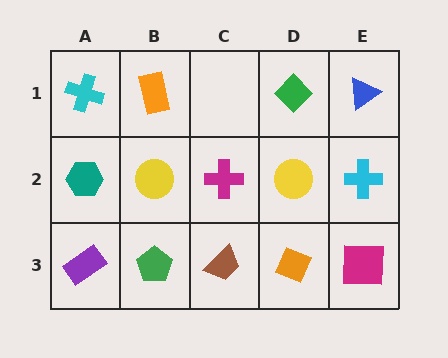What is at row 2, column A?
A teal hexagon.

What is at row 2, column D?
A yellow circle.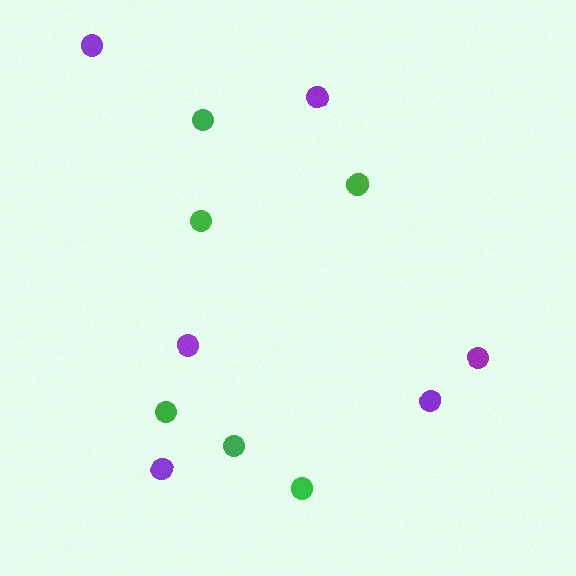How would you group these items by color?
There are 2 groups: one group of green circles (6) and one group of purple circles (6).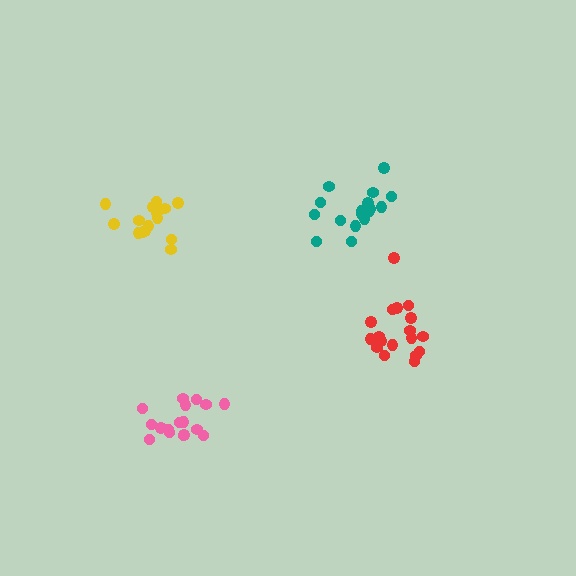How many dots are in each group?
Group 1: 20 dots, Group 2: 17 dots, Group 3: 17 dots, Group 4: 15 dots (69 total).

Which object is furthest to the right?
The red cluster is rightmost.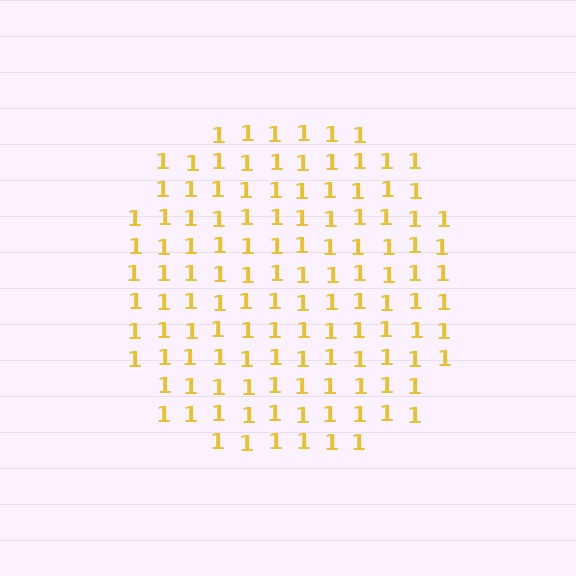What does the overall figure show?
The overall figure shows a circle.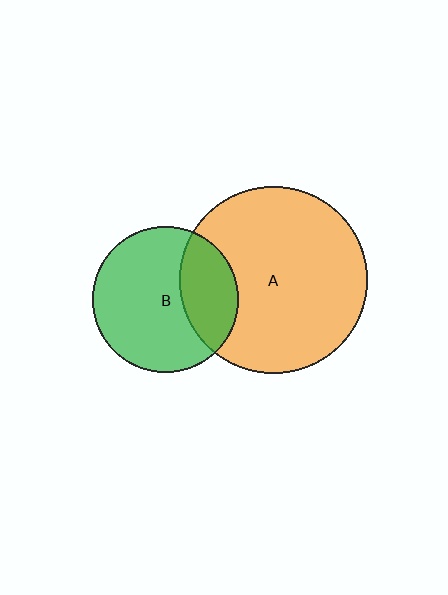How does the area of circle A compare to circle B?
Approximately 1.7 times.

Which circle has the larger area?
Circle A (orange).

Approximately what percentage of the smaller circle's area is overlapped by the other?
Approximately 30%.